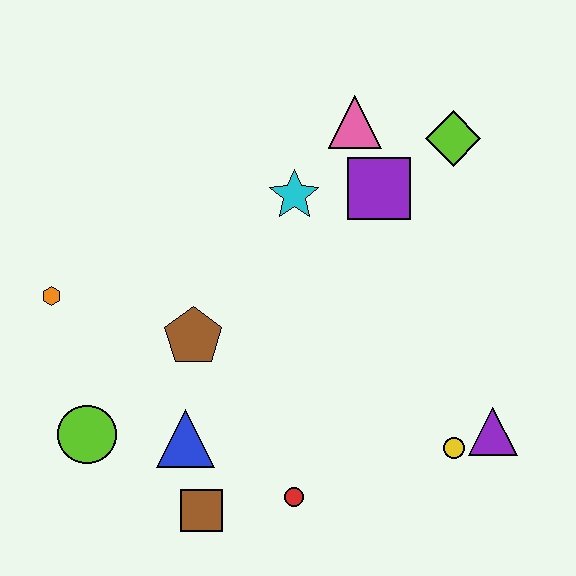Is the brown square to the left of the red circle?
Yes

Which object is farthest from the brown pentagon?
The lime diamond is farthest from the brown pentagon.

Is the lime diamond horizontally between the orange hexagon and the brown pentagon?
No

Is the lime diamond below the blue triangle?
No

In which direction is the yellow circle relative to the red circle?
The yellow circle is to the right of the red circle.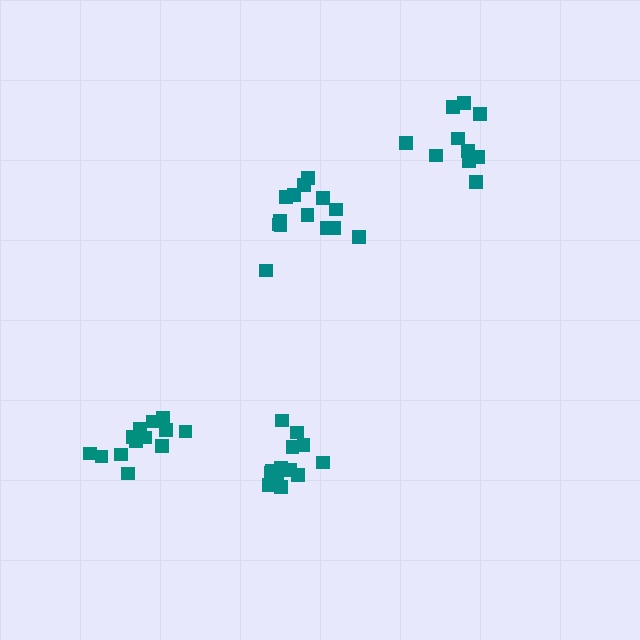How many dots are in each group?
Group 1: 10 dots, Group 2: 14 dots, Group 3: 14 dots, Group 4: 13 dots (51 total).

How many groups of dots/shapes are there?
There are 4 groups.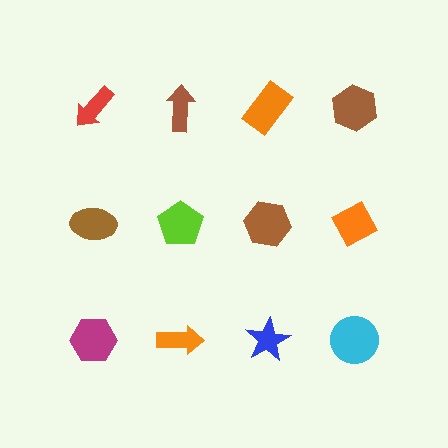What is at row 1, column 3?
An orange rectangle.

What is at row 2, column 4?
An orange diamond.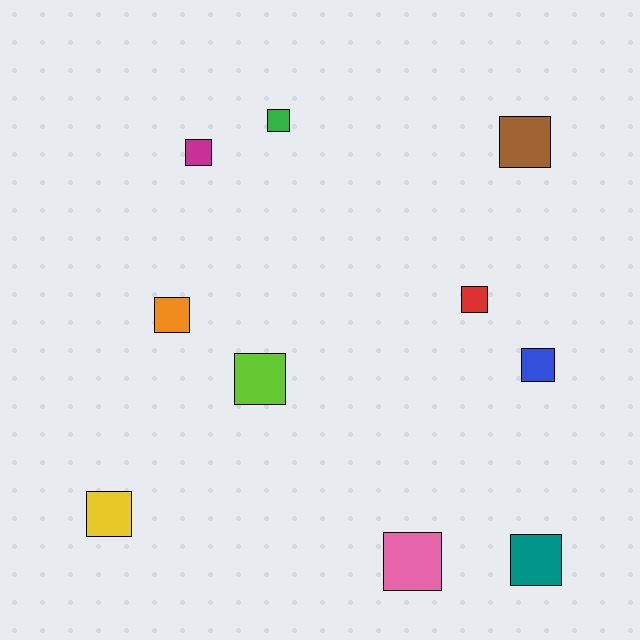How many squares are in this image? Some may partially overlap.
There are 10 squares.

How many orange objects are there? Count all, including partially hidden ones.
There is 1 orange object.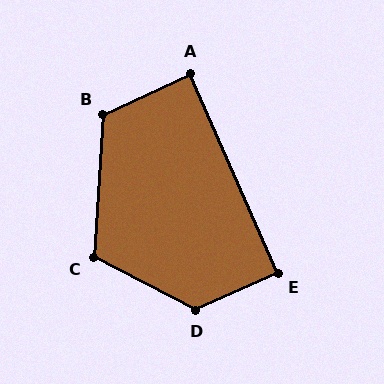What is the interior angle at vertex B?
Approximately 119 degrees (obtuse).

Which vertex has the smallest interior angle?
A, at approximately 89 degrees.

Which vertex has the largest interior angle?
D, at approximately 129 degrees.